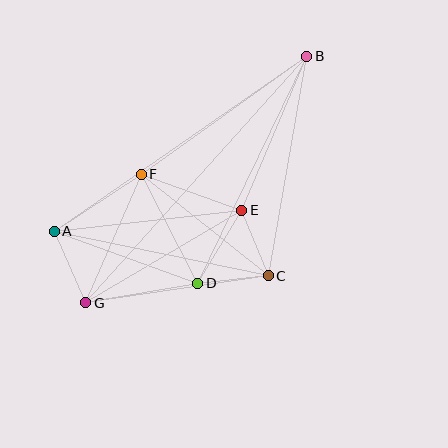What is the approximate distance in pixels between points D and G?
The distance between D and G is approximately 114 pixels.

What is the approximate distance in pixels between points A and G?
The distance between A and G is approximately 78 pixels.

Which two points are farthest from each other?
Points B and G are farthest from each other.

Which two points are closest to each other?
Points C and E are closest to each other.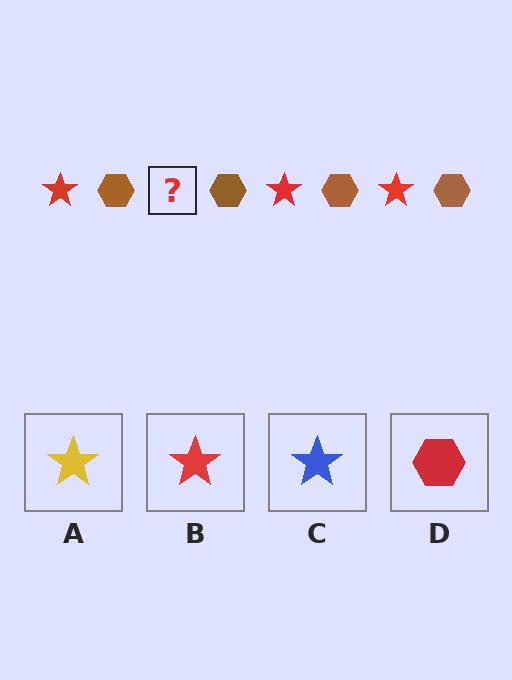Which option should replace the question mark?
Option B.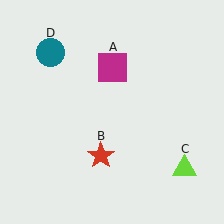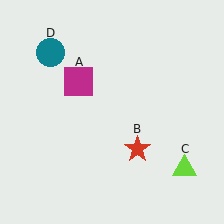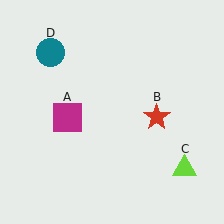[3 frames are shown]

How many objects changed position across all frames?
2 objects changed position: magenta square (object A), red star (object B).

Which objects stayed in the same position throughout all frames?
Lime triangle (object C) and teal circle (object D) remained stationary.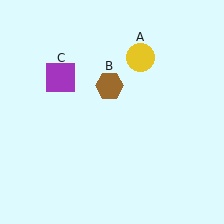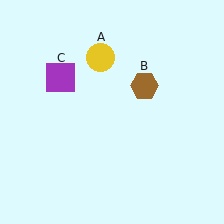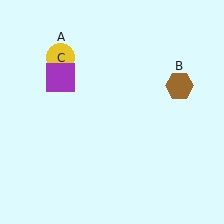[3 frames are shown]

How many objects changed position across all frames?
2 objects changed position: yellow circle (object A), brown hexagon (object B).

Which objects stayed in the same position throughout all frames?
Purple square (object C) remained stationary.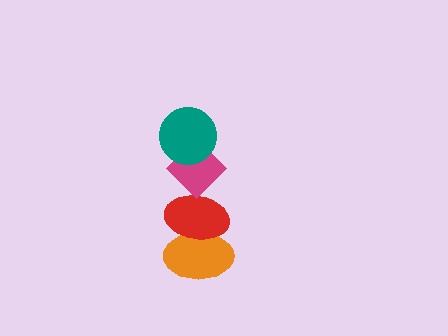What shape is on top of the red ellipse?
The magenta diamond is on top of the red ellipse.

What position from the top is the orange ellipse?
The orange ellipse is 4th from the top.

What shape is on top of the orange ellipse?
The red ellipse is on top of the orange ellipse.